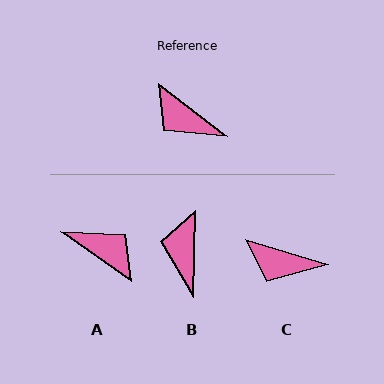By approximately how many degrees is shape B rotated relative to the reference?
Approximately 54 degrees clockwise.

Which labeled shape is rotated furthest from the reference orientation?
A, about 178 degrees away.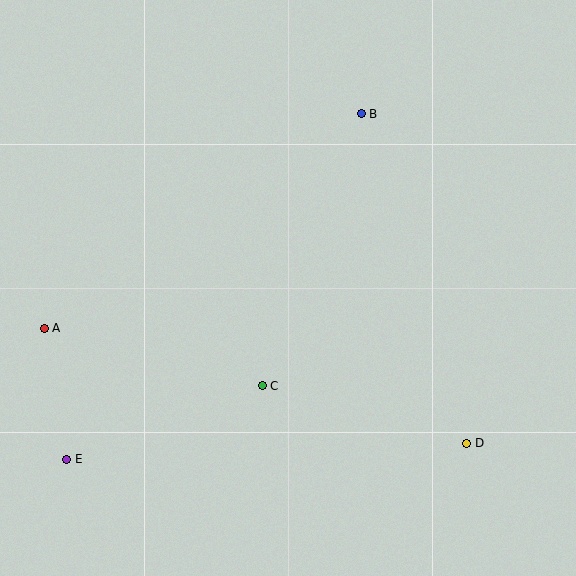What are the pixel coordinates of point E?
Point E is at (67, 459).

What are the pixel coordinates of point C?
Point C is at (262, 386).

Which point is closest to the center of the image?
Point C at (262, 386) is closest to the center.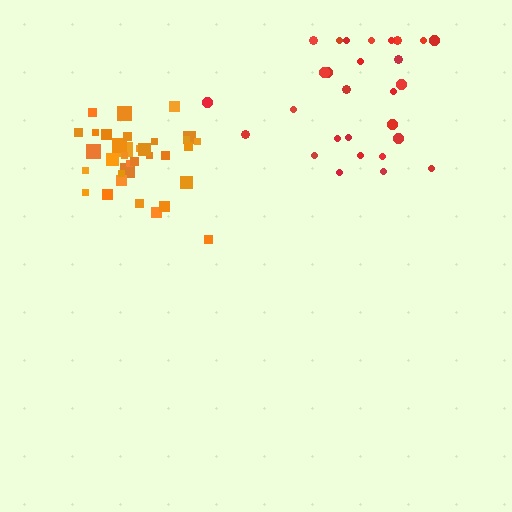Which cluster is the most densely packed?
Orange.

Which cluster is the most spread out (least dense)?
Red.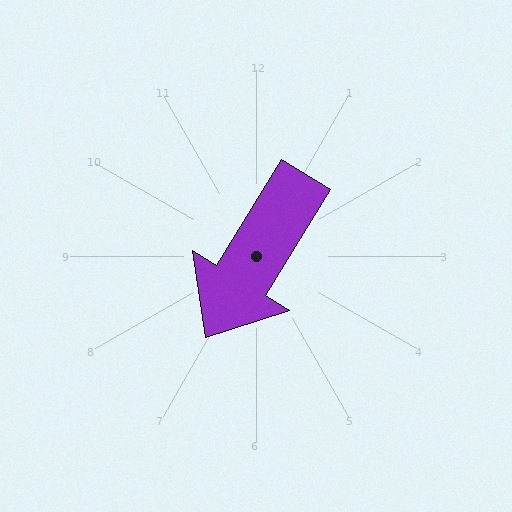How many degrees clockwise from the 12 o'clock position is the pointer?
Approximately 212 degrees.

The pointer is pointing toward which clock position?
Roughly 7 o'clock.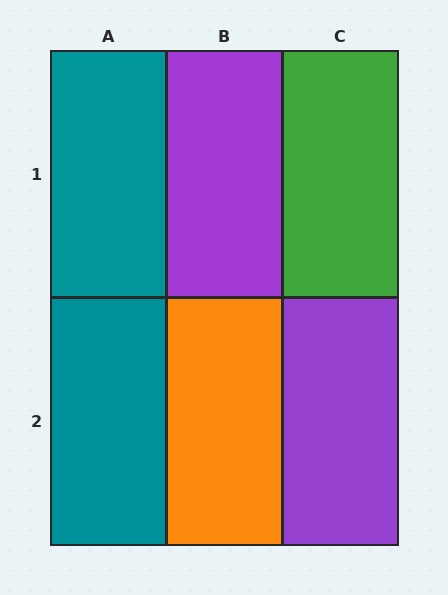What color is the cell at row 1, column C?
Green.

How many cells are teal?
2 cells are teal.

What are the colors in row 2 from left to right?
Teal, orange, purple.